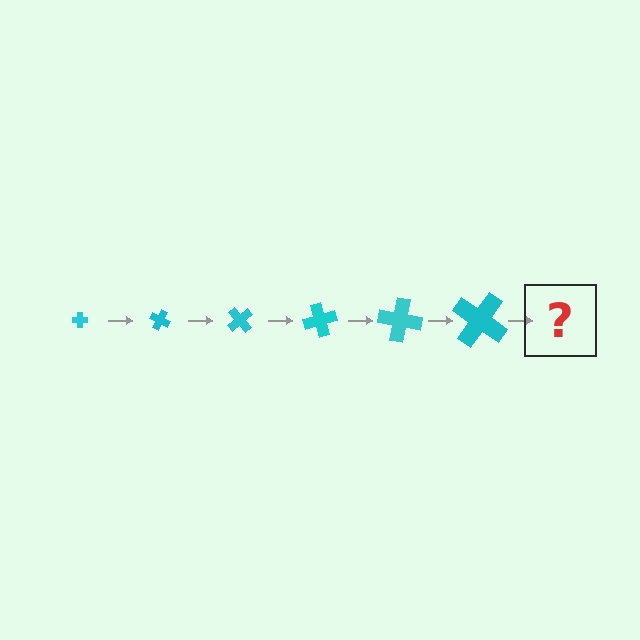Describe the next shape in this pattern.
It should be a cross, larger than the previous one and rotated 150 degrees from the start.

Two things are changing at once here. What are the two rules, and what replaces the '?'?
The two rules are that the cross grows larger each step and it rotates 25 degrees each step. The '?' should be a cross, larger than the previous one and rotated 150 degrees from the start.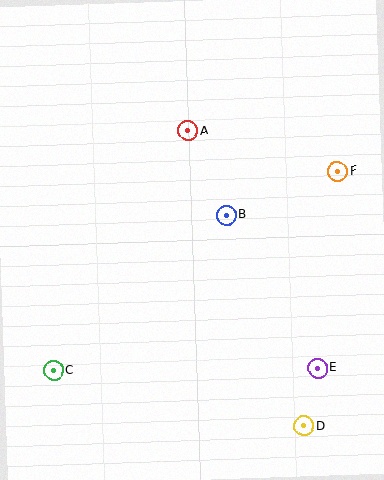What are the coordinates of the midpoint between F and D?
The midpoint between F and D is at (321, 299).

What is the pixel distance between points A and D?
The distance between A and D is 317 pixels.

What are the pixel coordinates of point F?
Point F is at (337, 171).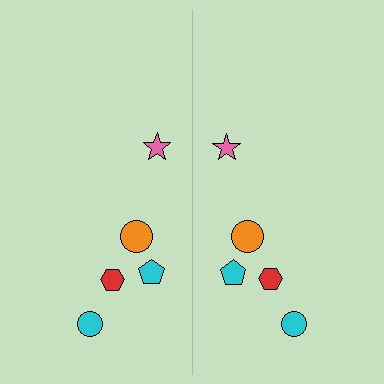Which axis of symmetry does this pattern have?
The pattern has a vertical axis of symmetry running through the center of the image.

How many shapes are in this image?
There are 10 shapes in this image.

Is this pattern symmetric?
Yes, this pattern has bilateral (reflection) symmetry.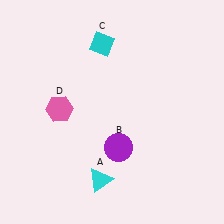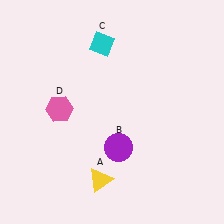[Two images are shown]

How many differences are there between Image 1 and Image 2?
There is 1 difference between the two images.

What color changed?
The triangle (A) changed from cyan in Image 1 to yellow in Image 2.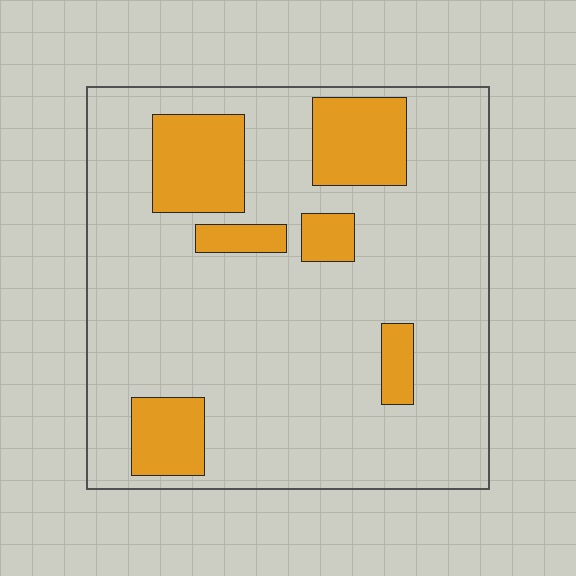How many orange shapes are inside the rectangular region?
6.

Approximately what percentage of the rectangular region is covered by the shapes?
Approximately 20%.